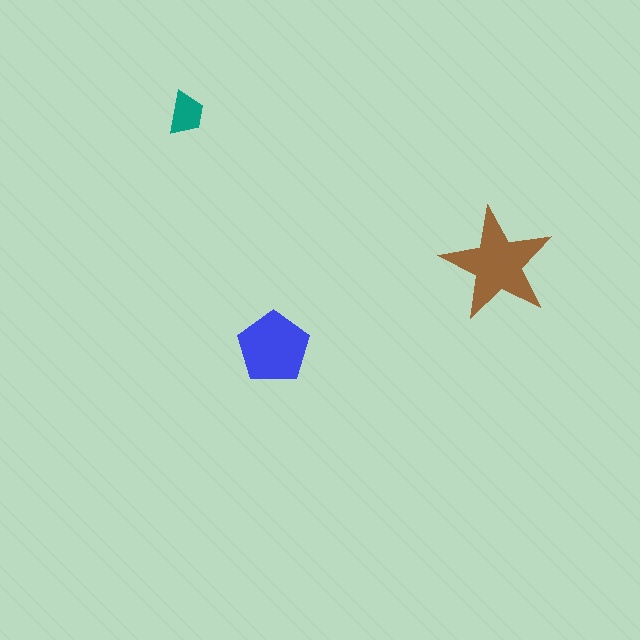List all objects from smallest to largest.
The teal trapezoid, the blue pentagon, the brown star.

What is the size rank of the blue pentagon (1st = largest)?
2nd.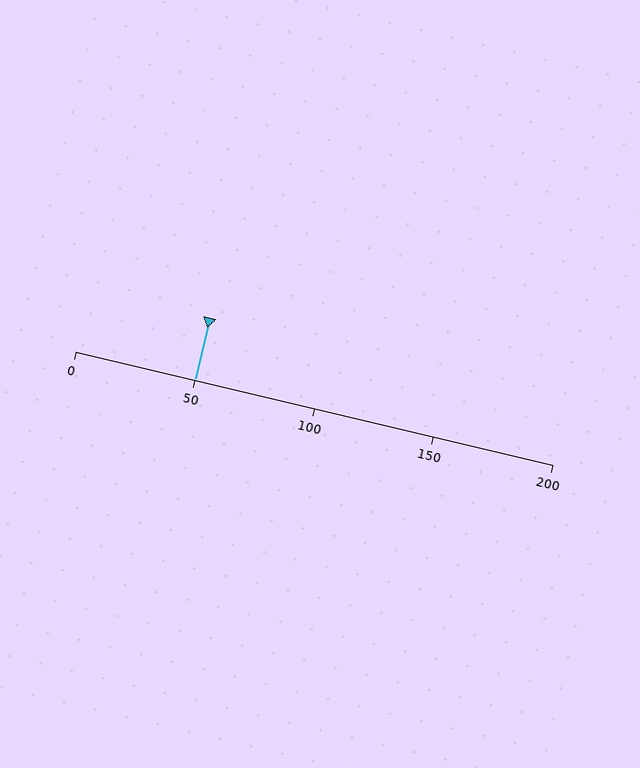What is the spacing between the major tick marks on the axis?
The major ticks are spaced 50 apart.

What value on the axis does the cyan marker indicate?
The marker indicates approximately 50.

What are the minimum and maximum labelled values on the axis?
The axis runs from 0 to 200.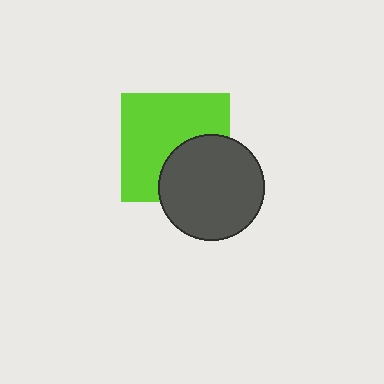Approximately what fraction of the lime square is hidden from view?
Roughly 36% of the lime square is hidden behind the dark gray circle.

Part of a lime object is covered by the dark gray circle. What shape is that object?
It is a square.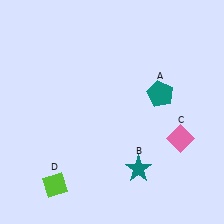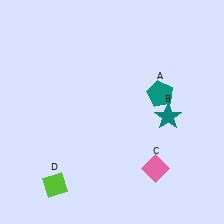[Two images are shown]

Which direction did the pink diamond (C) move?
The pink diamond (C) moved down.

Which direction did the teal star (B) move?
The teal star (B) moved up.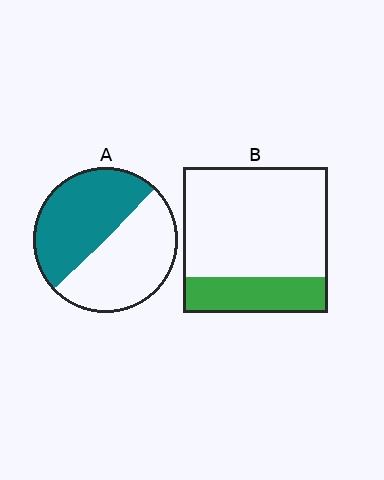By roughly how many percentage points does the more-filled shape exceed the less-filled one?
By roughly 25 percentage points (A over B).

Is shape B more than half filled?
No.